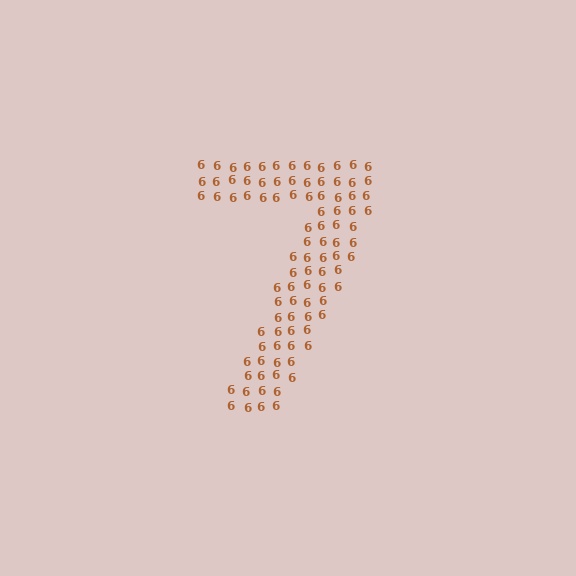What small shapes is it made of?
It is made of small digit 6's.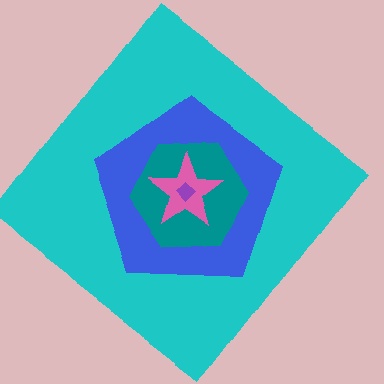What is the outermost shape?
The cyan diamond.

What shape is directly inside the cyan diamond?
The blue pentagon.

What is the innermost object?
The purple diamond.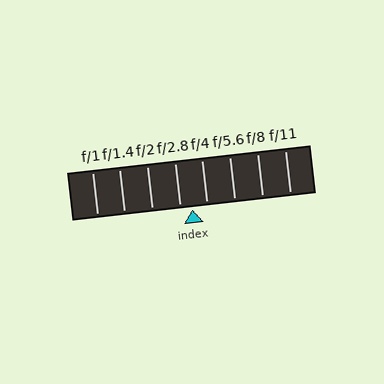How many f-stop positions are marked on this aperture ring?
There are 8 f-stop positions marked.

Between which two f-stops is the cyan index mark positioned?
The index mark is between f/2.8 and f/4.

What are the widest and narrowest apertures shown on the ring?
The widest aperture shown is f/1 and the narrowest is f/11.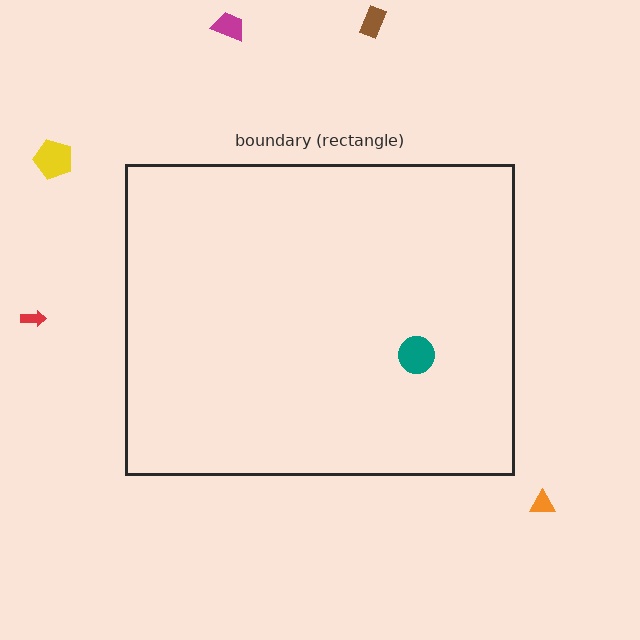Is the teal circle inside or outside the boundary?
Inside.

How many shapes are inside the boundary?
1 inside, 5 outside.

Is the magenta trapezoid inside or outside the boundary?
Outside.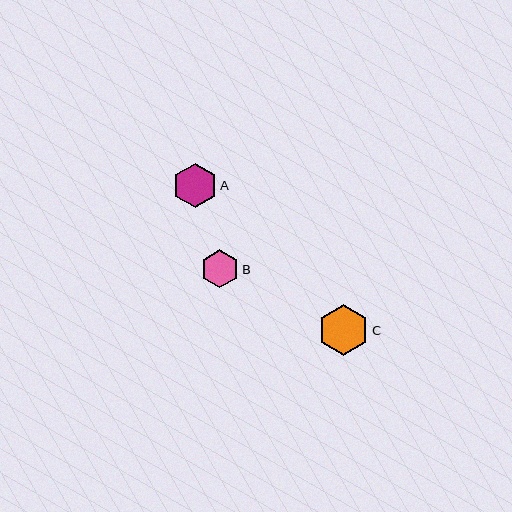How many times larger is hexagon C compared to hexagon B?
Hexagon C is approximately 1.3 times the size of hexagon B.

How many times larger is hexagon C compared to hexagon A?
Hexagon C is approximately 1.1 times the size of hexagon A.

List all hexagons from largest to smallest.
From largest to smallest: C, A, B.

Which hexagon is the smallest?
Hexagon B is the smallest with a size of approximately 38 pixels.